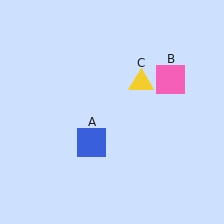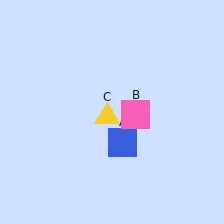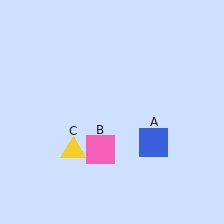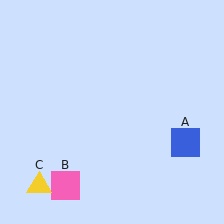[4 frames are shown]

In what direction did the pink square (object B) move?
The pink square (object B) moved down and to the left.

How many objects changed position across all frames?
3 objects changed position: blue square (object A), pink square (object B), yellow triangle (object C).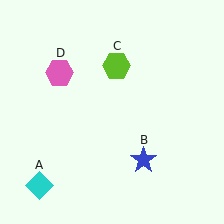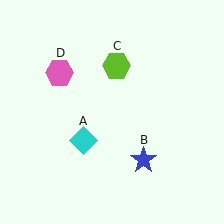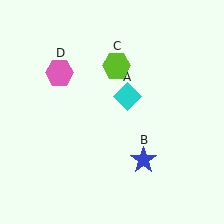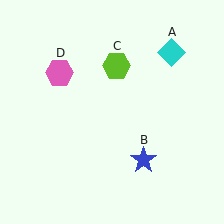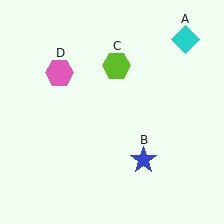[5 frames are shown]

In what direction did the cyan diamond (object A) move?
The cyan diamond (object A) moved up and to the right.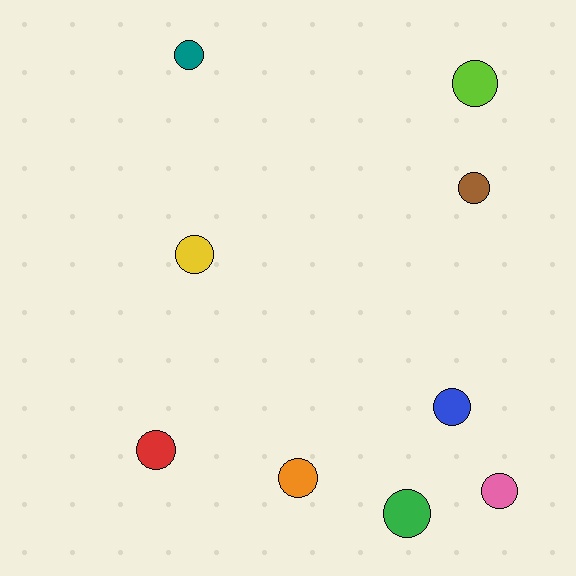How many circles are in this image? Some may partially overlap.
There are 9 circles.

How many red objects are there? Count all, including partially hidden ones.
There is 1 red object.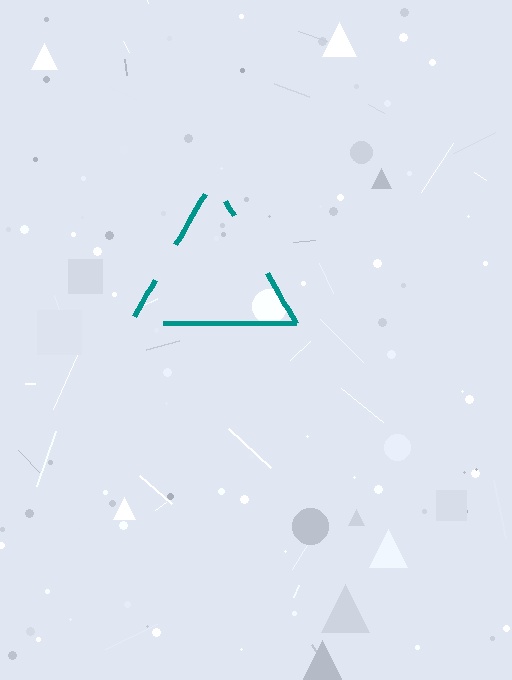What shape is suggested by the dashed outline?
The dashed outline suggests a triangle.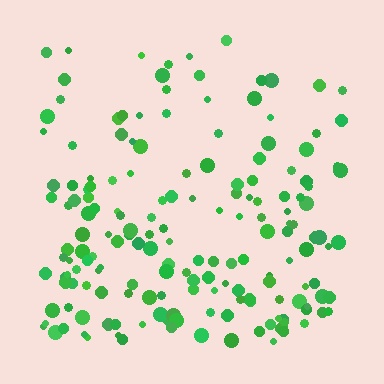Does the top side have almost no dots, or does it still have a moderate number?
Still a moderate number, just noticeably fewer than the bottom.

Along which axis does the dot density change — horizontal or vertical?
Vertical.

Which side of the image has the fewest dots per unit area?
The top.